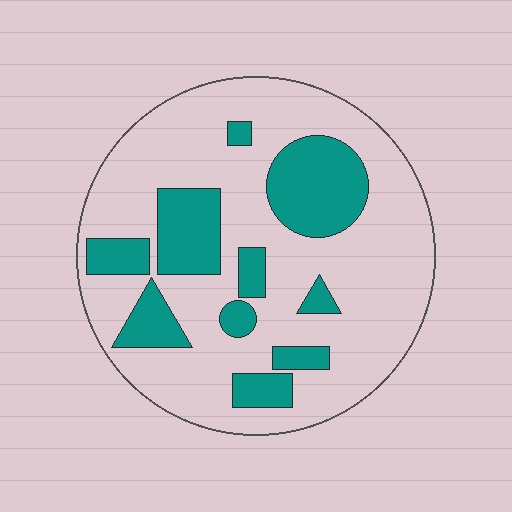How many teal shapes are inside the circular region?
10.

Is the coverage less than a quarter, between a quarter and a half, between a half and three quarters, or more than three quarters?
Between a quarter and a half.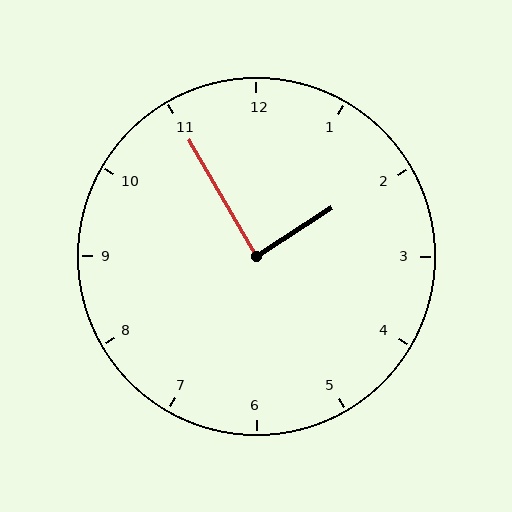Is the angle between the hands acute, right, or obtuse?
It is right.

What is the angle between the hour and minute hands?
Approximately 88 degrees.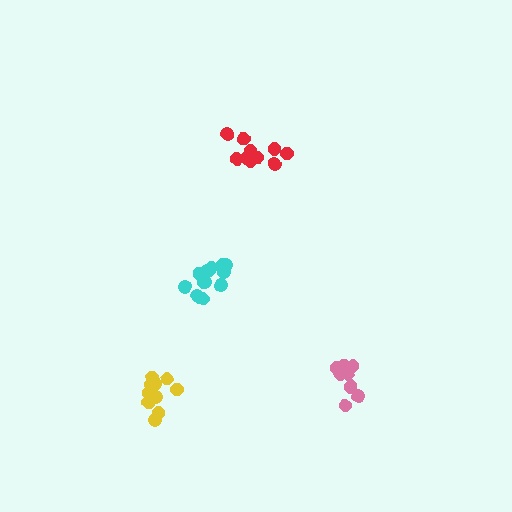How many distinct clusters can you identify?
There are 4 distinct clusters.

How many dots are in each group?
Group 1: 10 dots, Group 2: 10 dots, Group 3: 14 dots, Group 4: 10 dots (44 total).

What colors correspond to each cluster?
The clusters are colored: red, yellow, cyan, pink.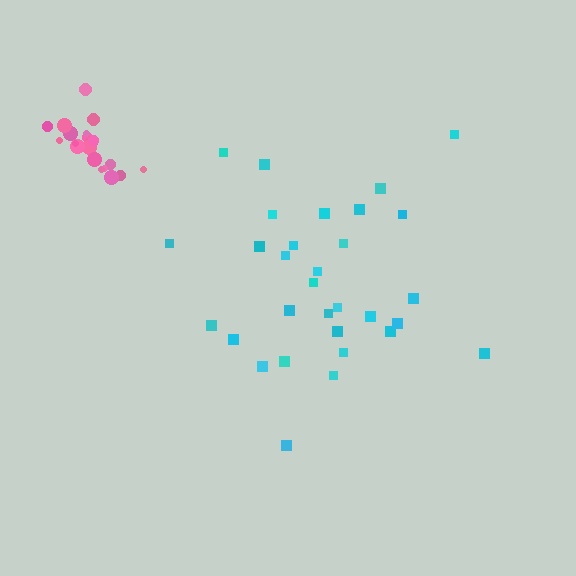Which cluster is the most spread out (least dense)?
Cyan.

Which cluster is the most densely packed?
Pink.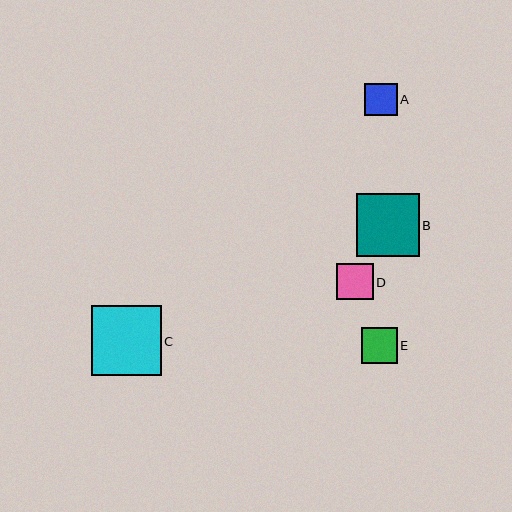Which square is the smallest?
Square A is the smallest with a size of approximately 32 pixels.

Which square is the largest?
Square C is the largest with a size of approximately 69 pixels.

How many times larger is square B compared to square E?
Square B is approximately 1.8 times the size of square E.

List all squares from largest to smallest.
From largest to smallest: C, B, D, E, A.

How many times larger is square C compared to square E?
Square C is approximately 1.9 times the size of square E.